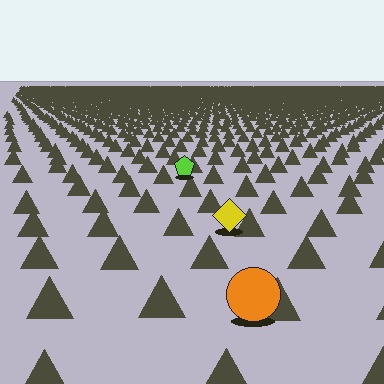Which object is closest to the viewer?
The orange circle is closest. The texture marks near it are larger and more spread out.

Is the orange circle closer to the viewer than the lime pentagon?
Yes. The orange circle is closer — you can tell from the texture gradient: the ground texture is coarser near it.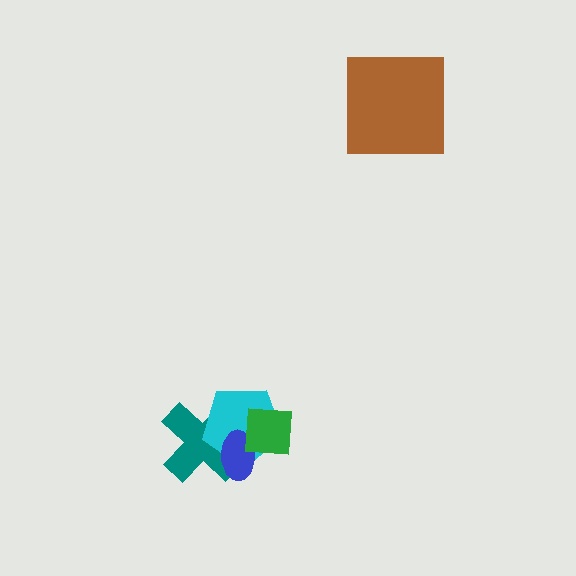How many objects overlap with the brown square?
0 objects overlap with the brown square.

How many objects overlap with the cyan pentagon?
3 objects overlap with the cyan pentagon.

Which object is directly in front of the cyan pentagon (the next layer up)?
The blue ellipse is directly in front of the cyan pentagon.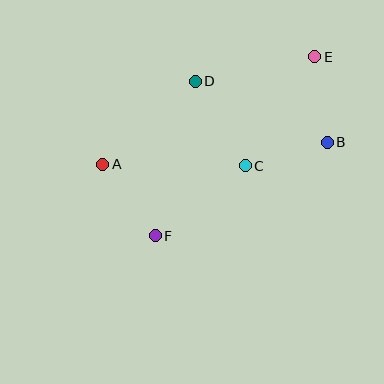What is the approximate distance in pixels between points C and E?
The distance between C and E is approximately 130 pixels.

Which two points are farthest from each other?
Points E and F are farthest from each other.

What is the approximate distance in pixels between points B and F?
The distance between B and F is approximately 196 pixels.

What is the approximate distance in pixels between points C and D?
The distance between C and D is approximately 98 pixels.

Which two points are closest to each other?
Points B and C are closest to each other.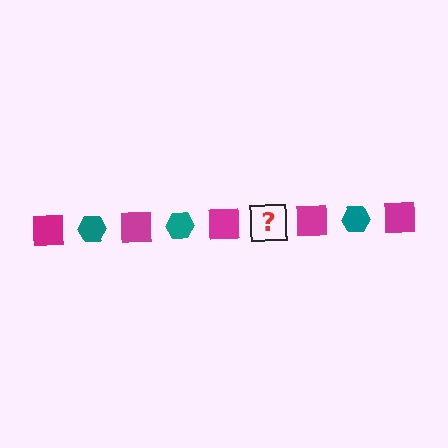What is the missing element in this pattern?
The missing element is a teal hexagon.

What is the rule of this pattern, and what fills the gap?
The rule is that the pattern alternates between magenta square and teal hexagon. The gap should be filled with a teal hexagon.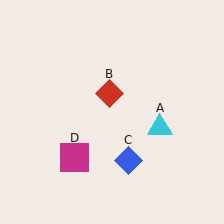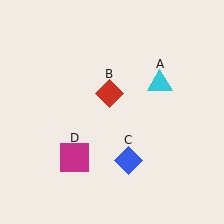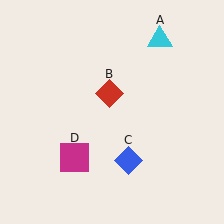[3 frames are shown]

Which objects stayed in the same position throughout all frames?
Red diamond (object B) and blue diamond (object C) and magenta square (object D) remained stationary.